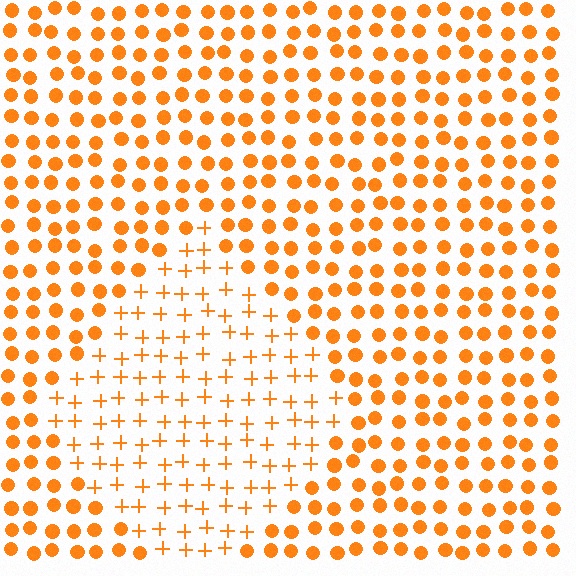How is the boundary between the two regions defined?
The boundary is defined by a change in element shape: plus signs inside vs. circles outside. All elements share the same color and spacing.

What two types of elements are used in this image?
The image uses plus signs inside the diamond region and circles outside it.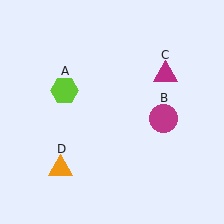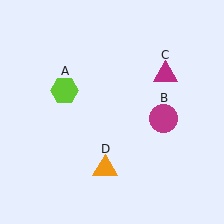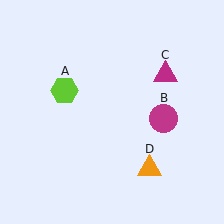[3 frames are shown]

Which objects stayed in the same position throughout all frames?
Lime hexagon (object A) and magenta circle (object B) and magenta triangle (object C) remained stationary.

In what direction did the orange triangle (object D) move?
The orange triangle (object D) moved right.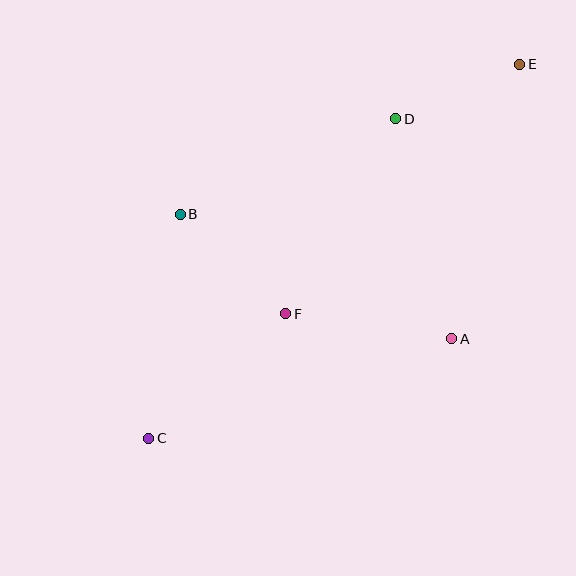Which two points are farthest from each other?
Points C and E are farthest from each other.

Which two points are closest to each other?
Points D and E are closest to each other.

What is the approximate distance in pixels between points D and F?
The distance between D and F is approximately 224 pixels.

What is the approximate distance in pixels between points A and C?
The distance between A and C is approximately 319 pixels.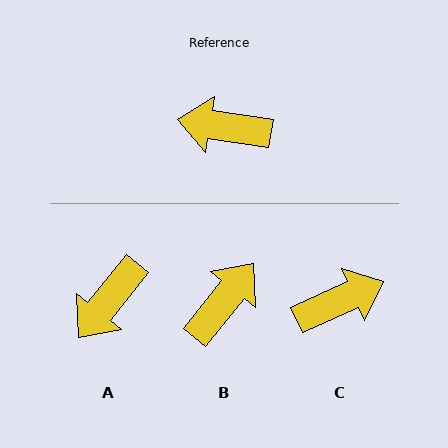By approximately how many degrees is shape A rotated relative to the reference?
Approximately 60 degrees counter-clockwise.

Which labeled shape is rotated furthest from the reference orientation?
C, about 147 degrees away.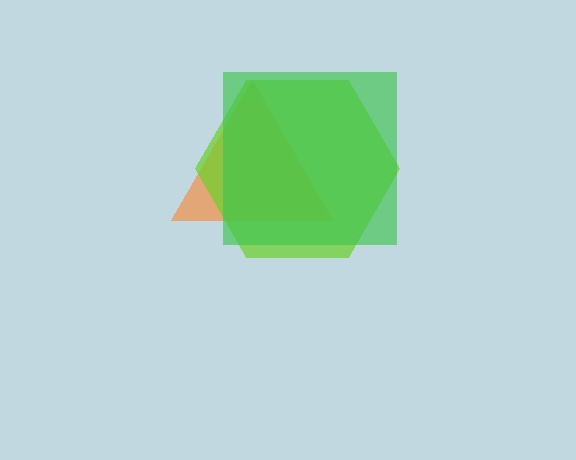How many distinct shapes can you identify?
There are 3 distinct shapes: an orange triangle, a lime hexagon, a green square.